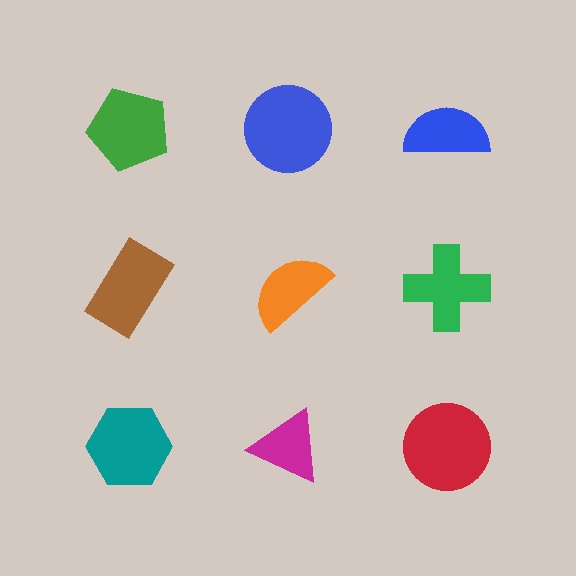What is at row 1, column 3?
A blue semicircle.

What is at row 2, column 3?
A green cross.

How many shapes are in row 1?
3 shapes.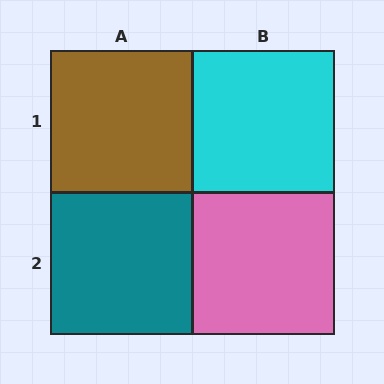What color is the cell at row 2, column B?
Pink.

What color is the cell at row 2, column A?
Teal.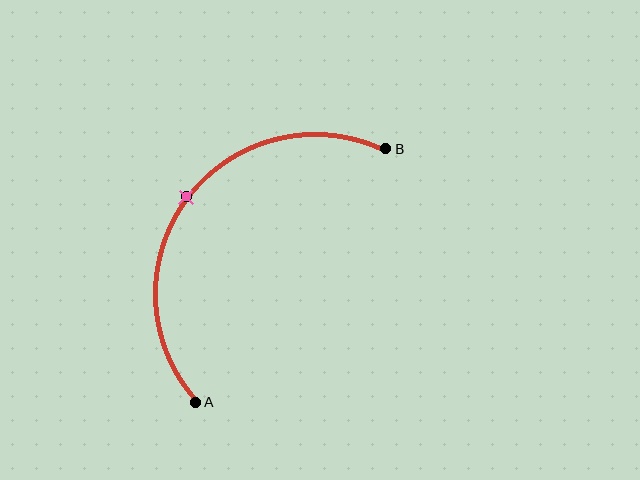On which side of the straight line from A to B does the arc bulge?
The arc bulges above and to the left of the straight line connecting A and B.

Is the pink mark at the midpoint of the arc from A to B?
Yes. The pink mark lies on the arc at equal arc-length from both A and B — it is the arc midpoint.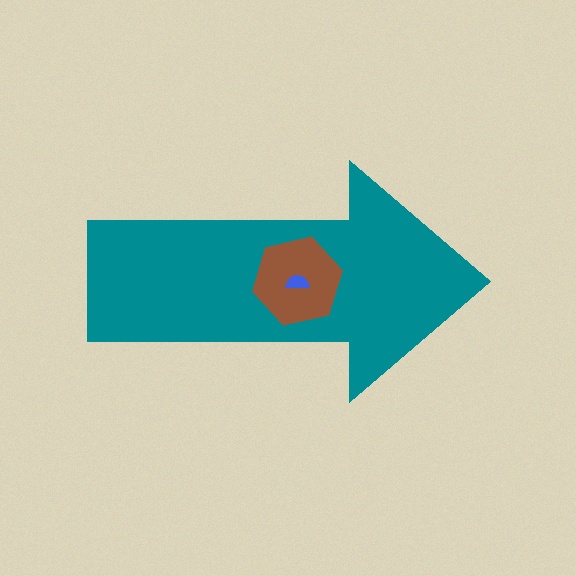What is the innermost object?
The blue semicircle.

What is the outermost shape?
The teal arrow.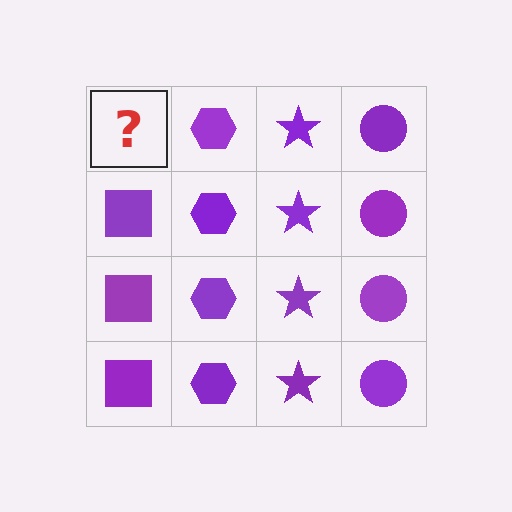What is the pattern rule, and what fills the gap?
The rule is that each column has a consistent shape. The gap should be filled with a purple square.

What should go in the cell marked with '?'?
The missing cell should contain a purple square.